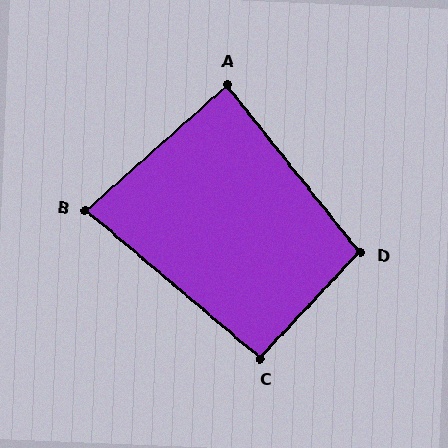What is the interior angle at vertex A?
Approximately 87 degrees (approximately right).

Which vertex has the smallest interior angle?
B, at approximately 82 degrees.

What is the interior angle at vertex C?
Approximately 93 degrees (approximately right).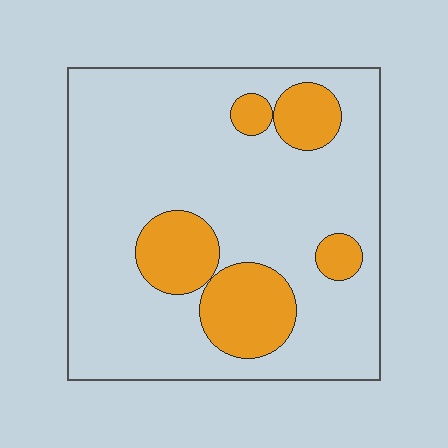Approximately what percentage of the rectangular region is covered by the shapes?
Approximately 20%.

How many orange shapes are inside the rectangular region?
5.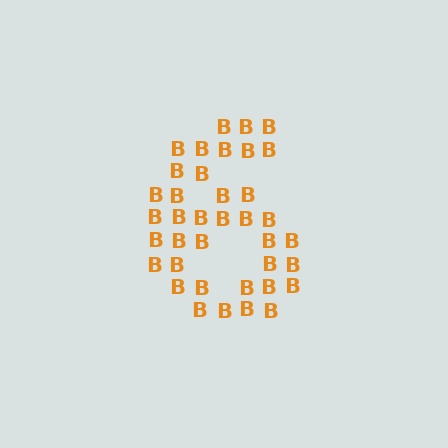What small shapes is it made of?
It is made of small letter B's.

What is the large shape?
The large shape is the digit 6.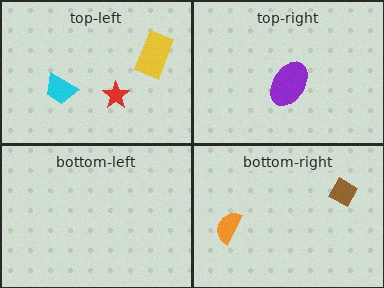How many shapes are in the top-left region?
3.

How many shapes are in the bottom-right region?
2.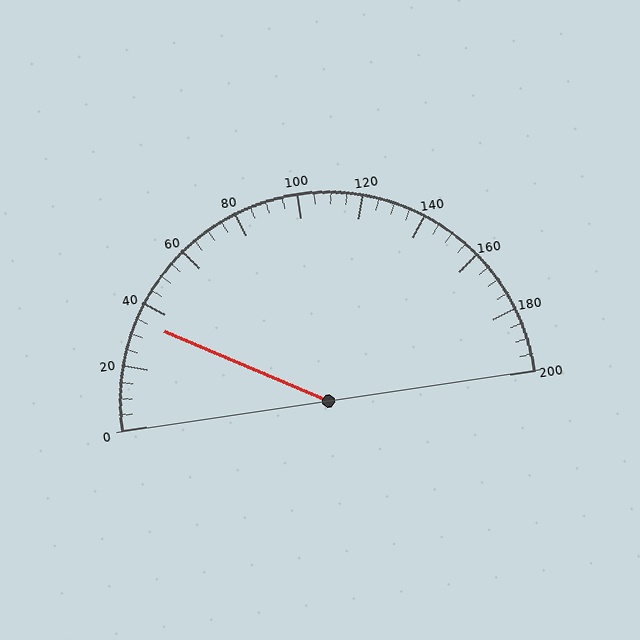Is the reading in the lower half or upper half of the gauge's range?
The reading is in the lower half of the range (0 to 200).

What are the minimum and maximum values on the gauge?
The gauge ranges from 0 to 200.